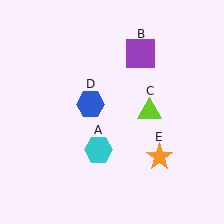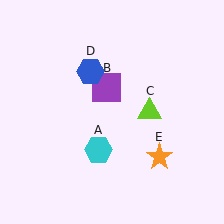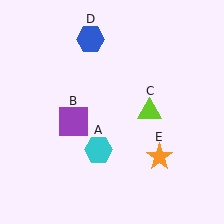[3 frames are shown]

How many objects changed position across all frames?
2 objects changed position: purple square (object B), blue hexagon (object D).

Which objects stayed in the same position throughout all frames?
Cyan hexagon (object A) and lime triangle (object C) and orange star (object E) remained stationary.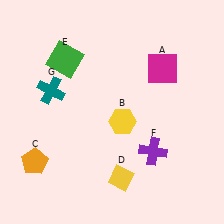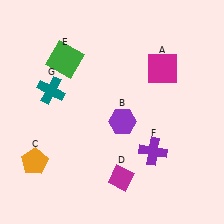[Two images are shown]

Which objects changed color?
B changed from yellow to purple. D changed from yellow to magenta.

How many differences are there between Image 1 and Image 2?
There are 2 differences between the two images.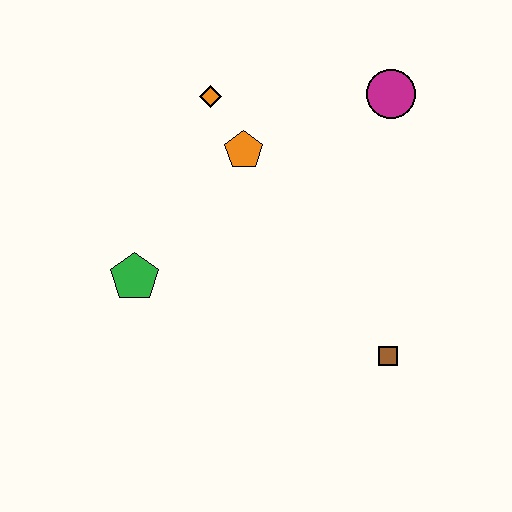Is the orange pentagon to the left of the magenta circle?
Yes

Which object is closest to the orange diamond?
The orange pentagon is closest to the orange diamond.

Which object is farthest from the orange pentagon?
The brown square is farthest from the orange pentagon.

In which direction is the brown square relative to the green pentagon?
The brown square is to the right of the green pentagon.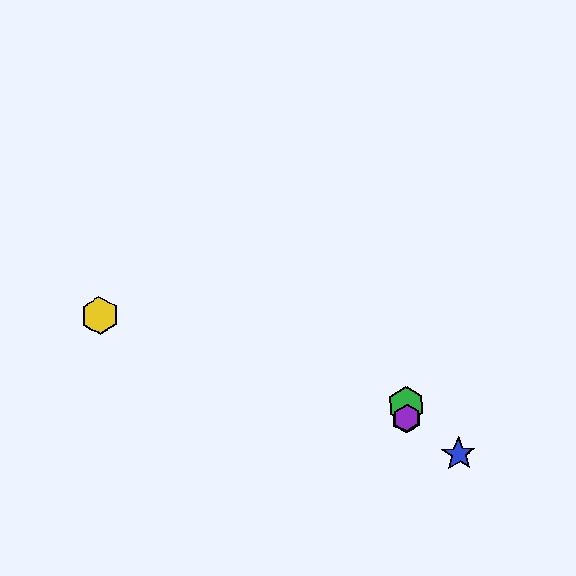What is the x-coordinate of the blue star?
The blue star is at x≈459.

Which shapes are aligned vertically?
The red hexagon, the green hexagon, the purple hexagon are aligned vertically.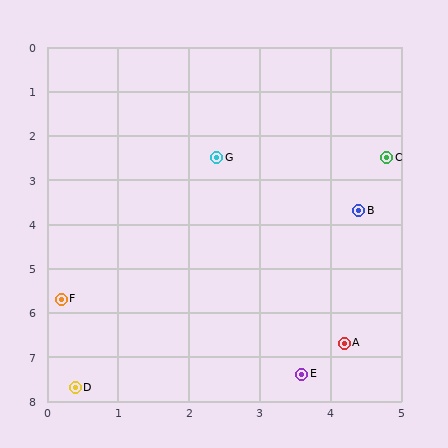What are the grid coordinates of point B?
Point B is at approximately (4.4, 3.7).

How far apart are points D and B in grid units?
Points D and B are about 5.7 grid units apart.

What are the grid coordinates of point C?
Point C is at approximately (4.8, 2.5).